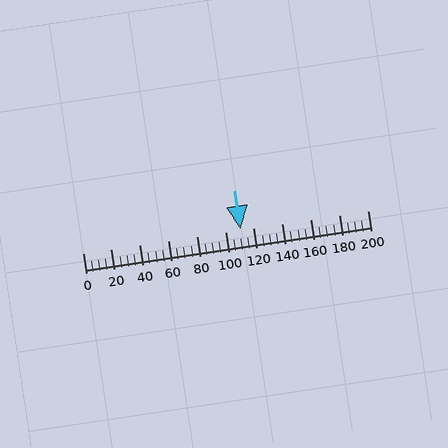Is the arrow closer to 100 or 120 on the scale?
The arrow is closer to 120.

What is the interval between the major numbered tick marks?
The major tick marks are spaced 20 units apart.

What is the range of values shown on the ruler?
The ruler shows values from 0 to 200.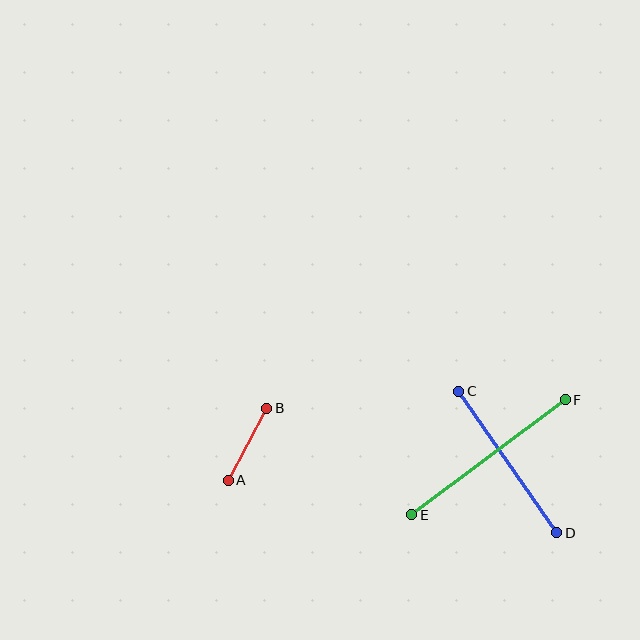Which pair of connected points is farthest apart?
Points E and F are farthest apart.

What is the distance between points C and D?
The distance is approximately 172 pixels.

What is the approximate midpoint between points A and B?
The midpoint is at approximately (247, 444) pixels.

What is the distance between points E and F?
The distance is approximately 192 pixels.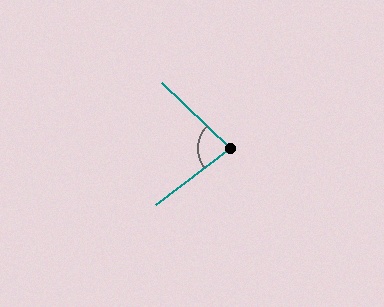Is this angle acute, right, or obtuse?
It is acute.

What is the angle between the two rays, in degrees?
Approximately 80 degrees.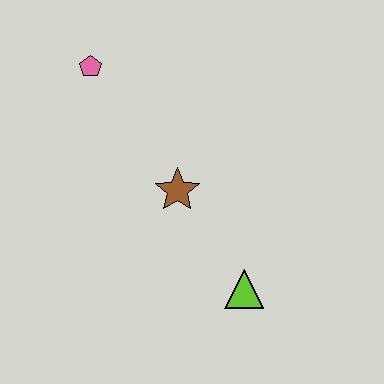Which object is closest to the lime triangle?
The brown star is closest to the lime triangle.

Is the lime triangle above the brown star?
No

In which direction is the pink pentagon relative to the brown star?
The pink pentagon is above the brown star.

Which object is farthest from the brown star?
The pink pentagon is farthest from the brown star.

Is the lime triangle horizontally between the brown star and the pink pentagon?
No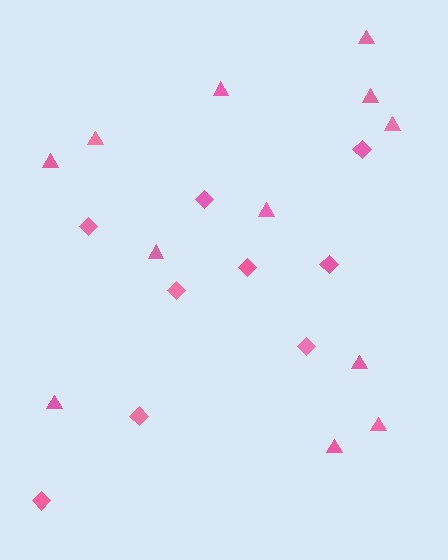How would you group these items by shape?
There are 2 groups: one group of diamonds (9) and one group of triangles (12).